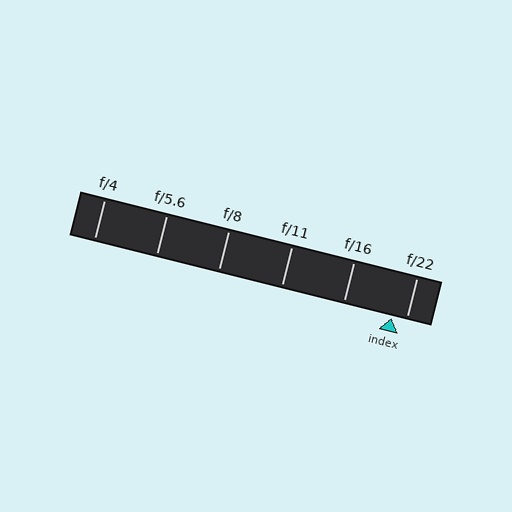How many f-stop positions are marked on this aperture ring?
There are 6 f-stop positions marked.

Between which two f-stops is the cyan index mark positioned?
The index mark is between f/16 and f/22.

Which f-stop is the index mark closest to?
The index mark is closest to f/22.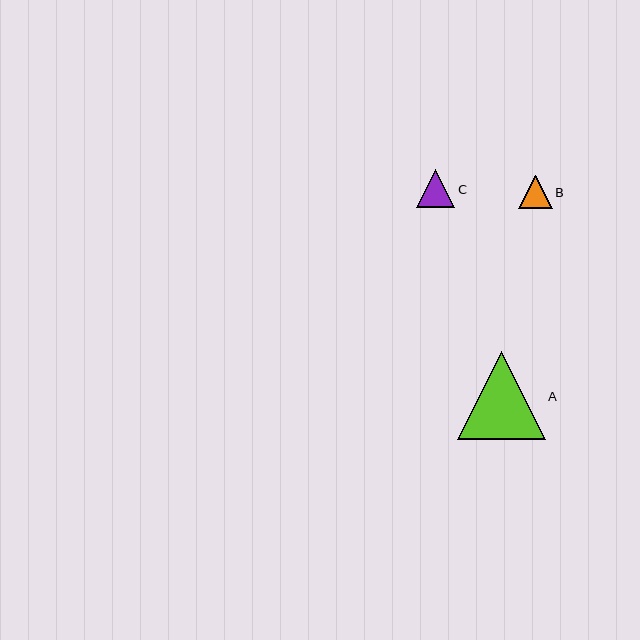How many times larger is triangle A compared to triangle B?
Triangle A is approximately 2.6 times the size of triangle B.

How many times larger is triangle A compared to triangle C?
Triangle A is approximately 2.3 times the size of triangle C.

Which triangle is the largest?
Triangle A is the largest with a size of approximately 88 pixels.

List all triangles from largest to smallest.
From largest to smallest: A, C, B.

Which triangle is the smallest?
Triangle B is the smallest with a size of approximately 34 pixels.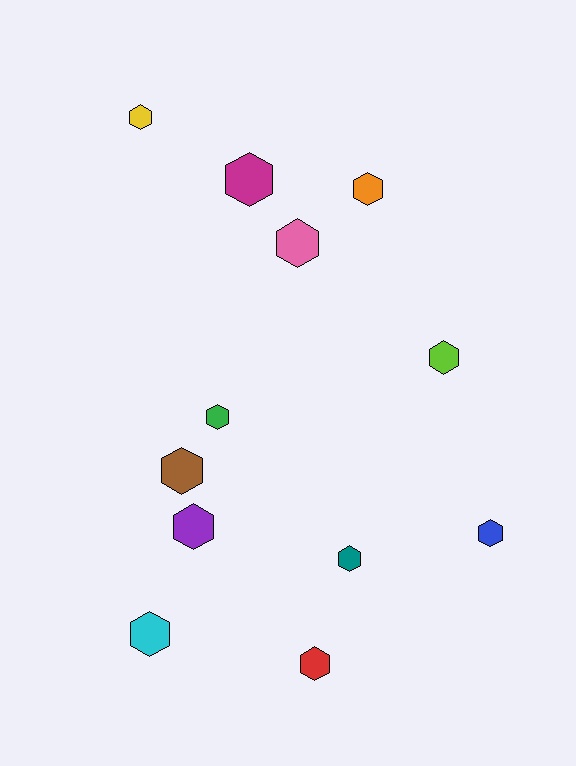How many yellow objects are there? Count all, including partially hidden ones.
There is 1 yellow object.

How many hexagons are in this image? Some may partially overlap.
There are 12 hexagons.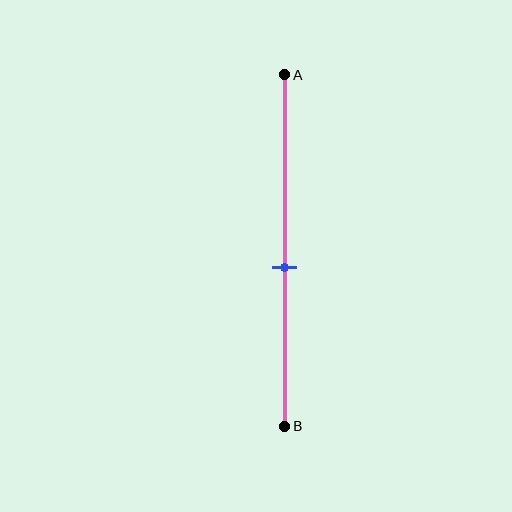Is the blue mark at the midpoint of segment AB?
No, the mark is at about 55% from A, not at the 50% midpoint.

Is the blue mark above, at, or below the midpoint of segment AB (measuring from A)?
The blue mark is below the midpoint of segment AB.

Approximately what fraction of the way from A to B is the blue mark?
The blue mark is approximately 55% of the way from A to B.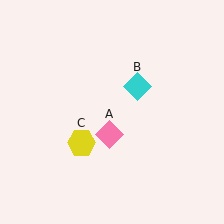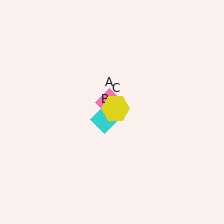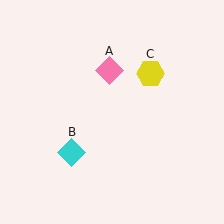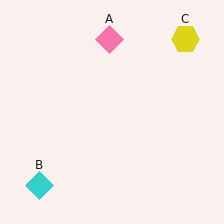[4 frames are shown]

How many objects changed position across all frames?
3 objects changed position: pink diamond (object A), cyan diamond (object B), yellow hexagon (object C).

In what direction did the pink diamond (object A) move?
The pink diamond (object A) moved up.